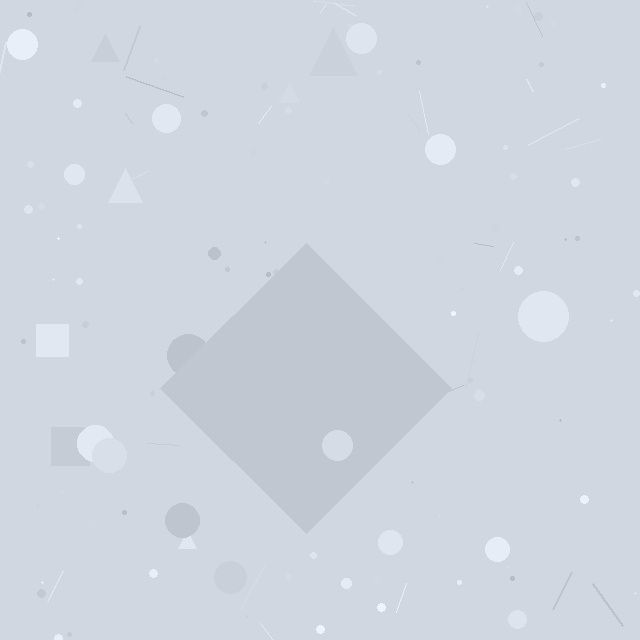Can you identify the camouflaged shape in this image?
The camouflaged shape is a diamond.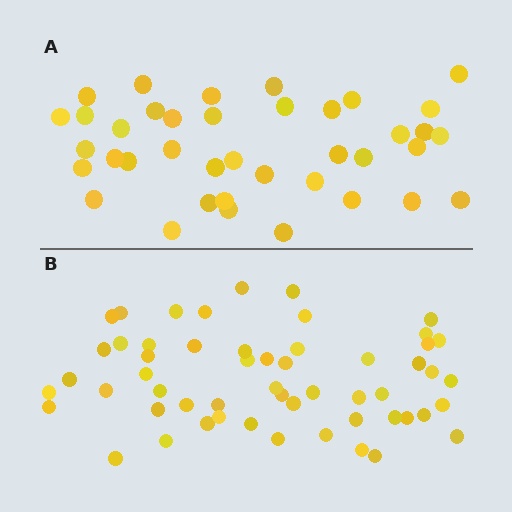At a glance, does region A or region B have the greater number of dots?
Region B (the bottom region) has more dots.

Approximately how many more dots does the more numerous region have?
Region B has approximately 15 more dots than region A.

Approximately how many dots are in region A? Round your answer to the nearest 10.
About 40 dots. (The exact count is 39, which rounds to 40.)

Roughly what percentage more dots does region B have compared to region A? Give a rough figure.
About 40% more.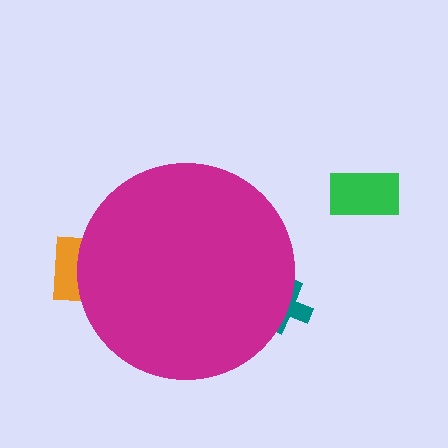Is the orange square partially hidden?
Yes, the orange square is partially hidden behind the magenta circle.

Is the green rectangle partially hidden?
No, the green rectangle is fully visible.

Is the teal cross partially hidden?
Yes, the teal cross is partially hidden behind the magenta circle.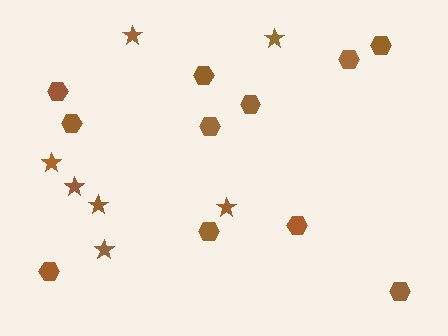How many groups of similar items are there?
There are 2 groups: one group of hexagons (11) and one group of stars (7).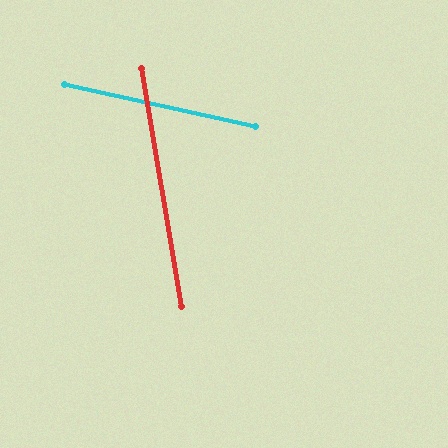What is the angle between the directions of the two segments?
Approximately 68 degrees.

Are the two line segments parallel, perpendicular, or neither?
Neither parallel nor perpendicular — they differ by about 68°.